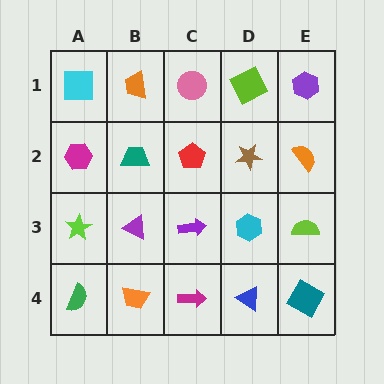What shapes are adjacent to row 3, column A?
A magenta hexagon (row 2, column A), a green semicircle (row 4, column A), a purple triangle (row 3, column B).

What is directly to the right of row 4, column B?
A magenta arrow.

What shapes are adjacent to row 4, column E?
A lime semicircle (row 3, column E), a blue triangle (row 4, column D).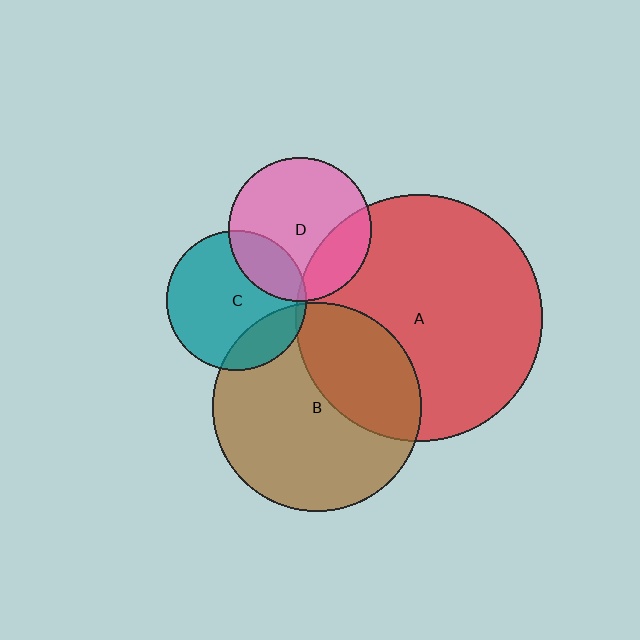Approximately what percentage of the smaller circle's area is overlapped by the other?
Approximately 5%.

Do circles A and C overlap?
Yes.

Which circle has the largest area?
Circle A (red).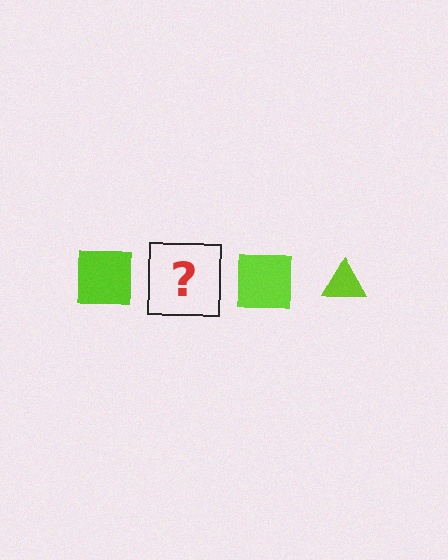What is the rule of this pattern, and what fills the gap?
The rule is that the pattern cycles through square, triangle shapes in lime. The gap should be filled with a lime triangle.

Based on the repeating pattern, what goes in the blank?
The blank should be a lime triangle.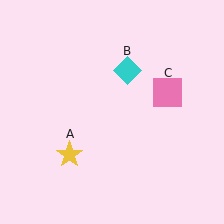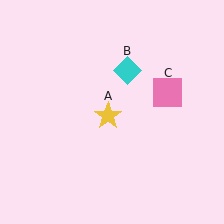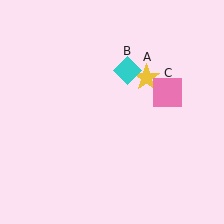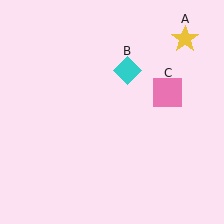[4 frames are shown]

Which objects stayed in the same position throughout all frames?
Cyan diamond (object B) and pink square (object C) remained stationary.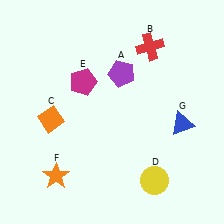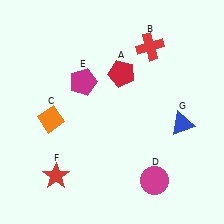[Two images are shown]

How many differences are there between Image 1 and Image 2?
There are 3 differences between the two images.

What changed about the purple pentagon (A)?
In Image 1, A is purple. In Image 2, it changed to red.